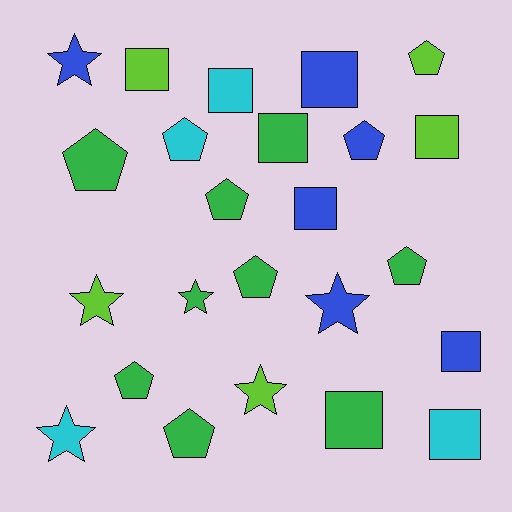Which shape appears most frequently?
Square, with 9 objects.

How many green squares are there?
There are 2 green squares.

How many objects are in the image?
There are 24 objects.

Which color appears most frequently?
Green, with 9 objects.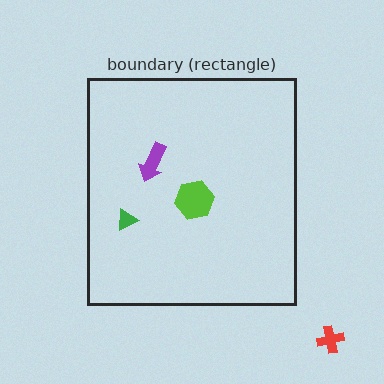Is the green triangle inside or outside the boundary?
Inside.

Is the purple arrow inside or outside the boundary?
Inside.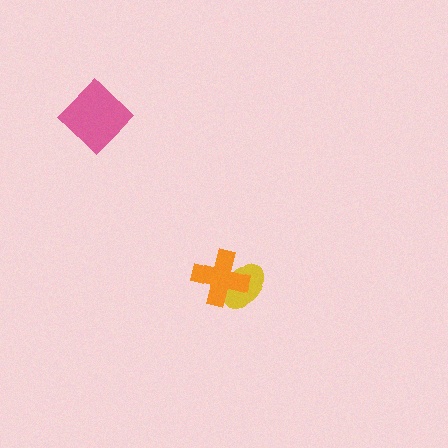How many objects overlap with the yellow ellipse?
1 object overlaps with the yellow ellipse.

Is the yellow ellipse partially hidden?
Yes, it is partially covered by another shape.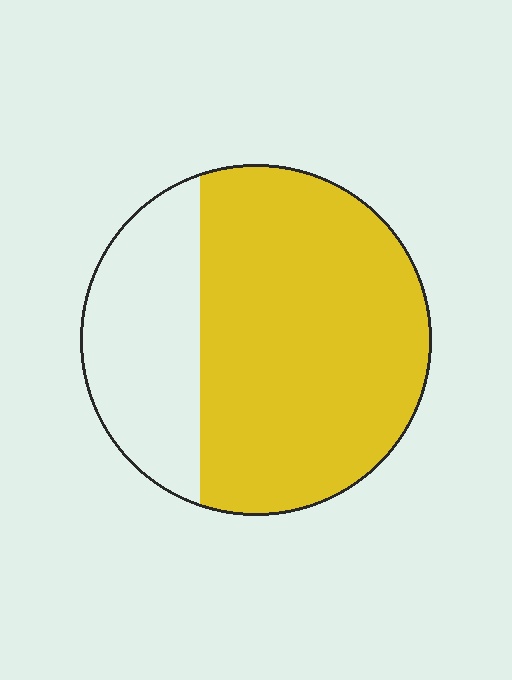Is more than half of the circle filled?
Yes.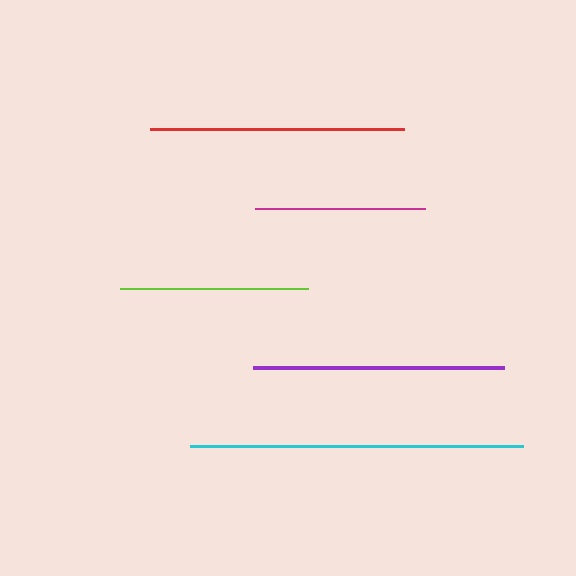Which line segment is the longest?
The cyan line is the longest at approximately 333 pixels.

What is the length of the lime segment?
The lime segment is approximately 189 pixels long.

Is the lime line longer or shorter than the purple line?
The purple line is longer than the lime line.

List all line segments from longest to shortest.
From longest to shortest: cyan, red, purple, lime, magenta.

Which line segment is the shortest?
The magenta line is the shortest at approximately 170 pixels.